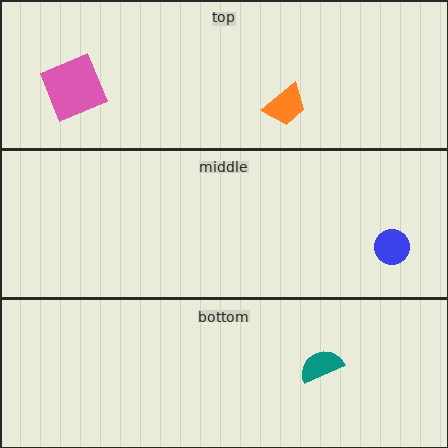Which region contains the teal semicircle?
The bottom region.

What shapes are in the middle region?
The blue circle.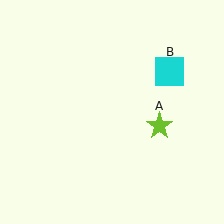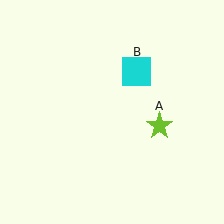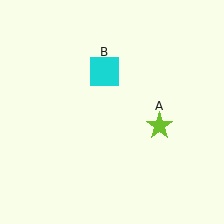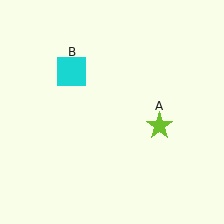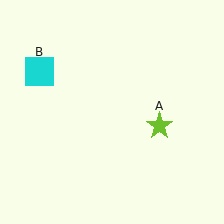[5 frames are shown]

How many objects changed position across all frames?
1 object changed position: cyan square (object B).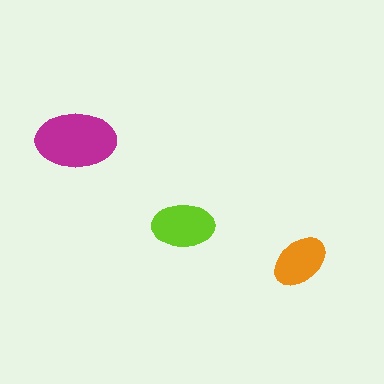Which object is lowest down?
The orange ellipse is bottommost.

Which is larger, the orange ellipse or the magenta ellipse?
The magenta one.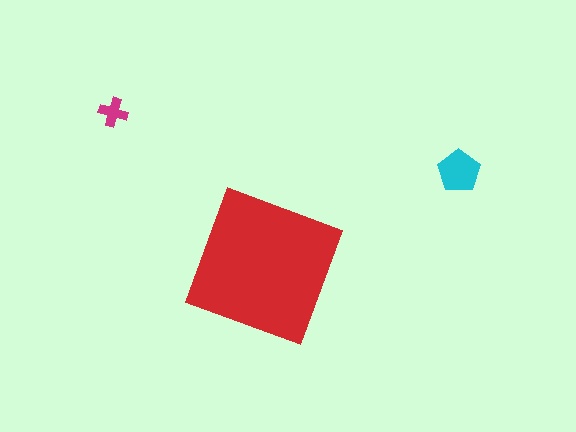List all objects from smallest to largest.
The magenta cross, the cyan pentagon, the red square.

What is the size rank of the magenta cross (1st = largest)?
3rd.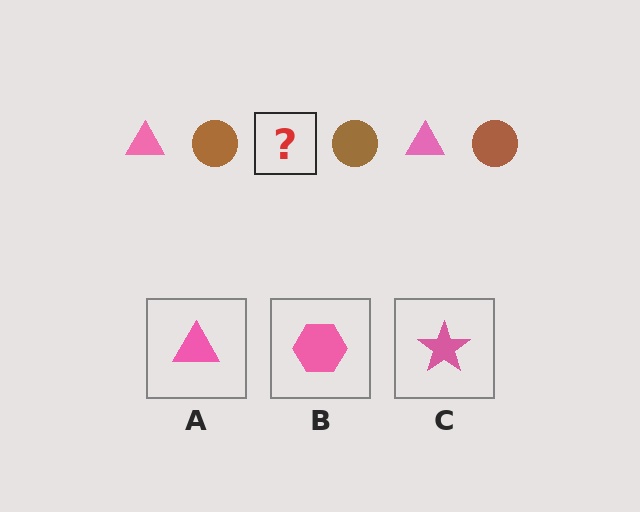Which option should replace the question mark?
Option A.